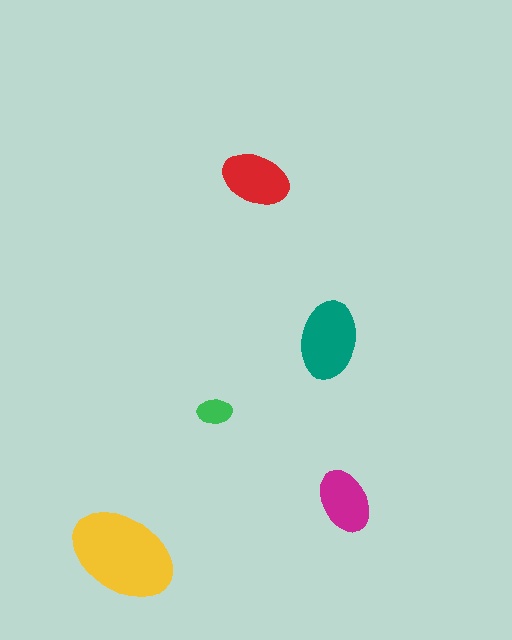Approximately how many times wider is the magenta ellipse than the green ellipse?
About 2 times wider.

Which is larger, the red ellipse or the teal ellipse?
The teal one.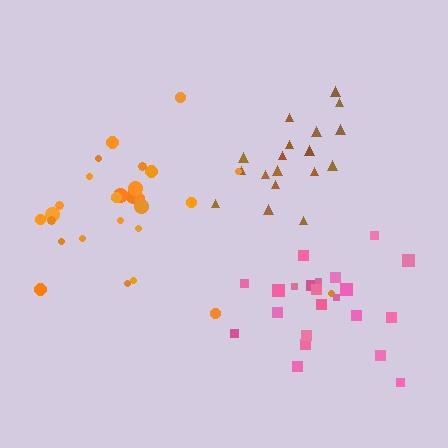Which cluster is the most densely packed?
Brown.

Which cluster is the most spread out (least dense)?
Orange.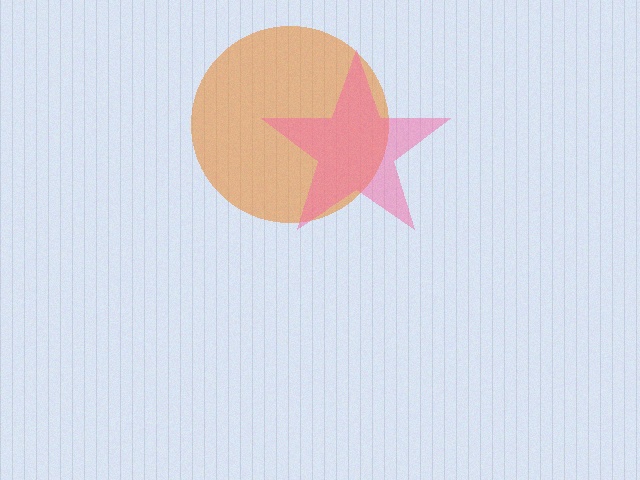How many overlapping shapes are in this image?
There are 2 overlapping shapes in the image.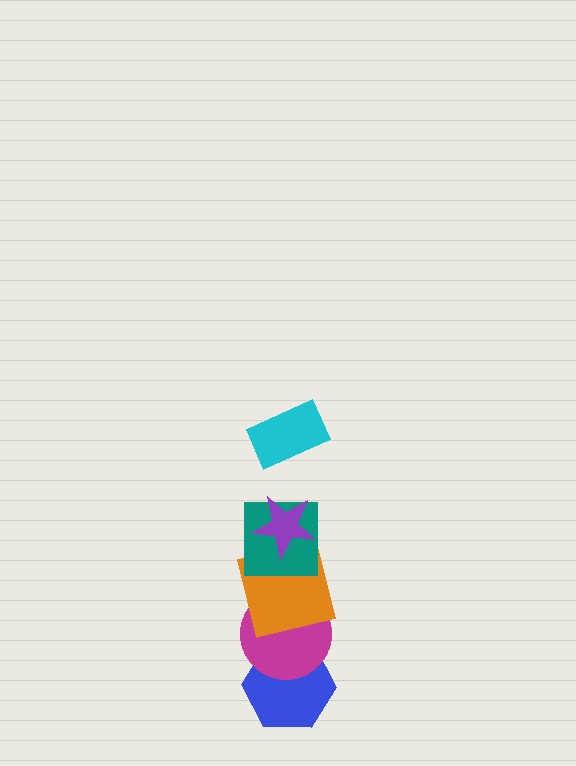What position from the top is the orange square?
The orange square is 4th from the top.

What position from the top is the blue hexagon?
The blue hexagon is 6th from the top.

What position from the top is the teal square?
The teal square is 3rd from the top.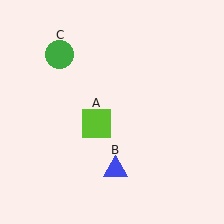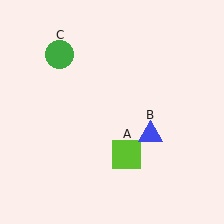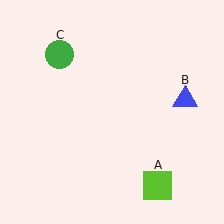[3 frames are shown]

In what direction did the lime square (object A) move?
The lime square (object A) moved down and to the right.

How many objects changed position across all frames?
2 objects changed position: lime square (object A), blue triangle (object B).